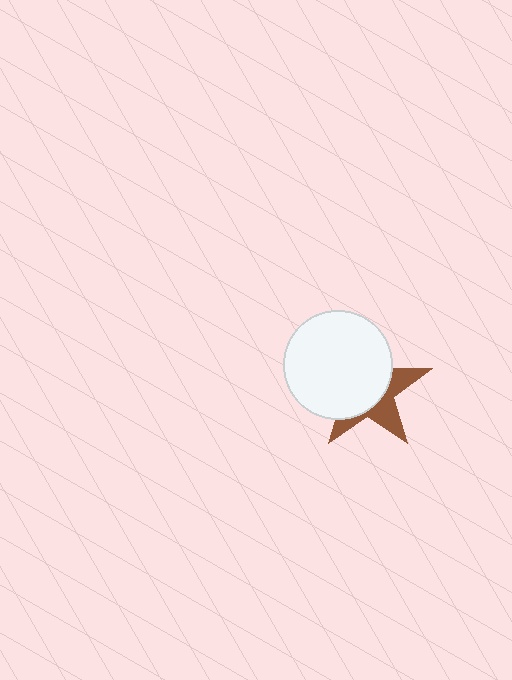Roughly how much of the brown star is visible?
A small part of it is visible (roughly 37%).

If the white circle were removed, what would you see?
You would see the complete brown star.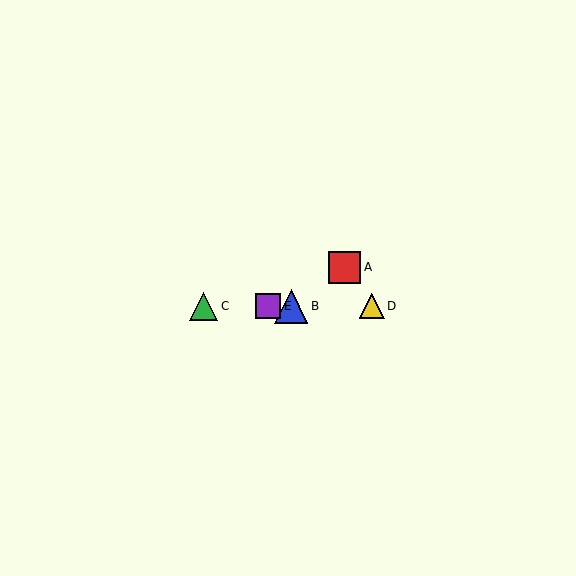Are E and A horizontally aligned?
No, E is at y≈306 and A is at y≈267.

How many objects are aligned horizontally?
4 objects (B, C, D, E) are aligned horizontally.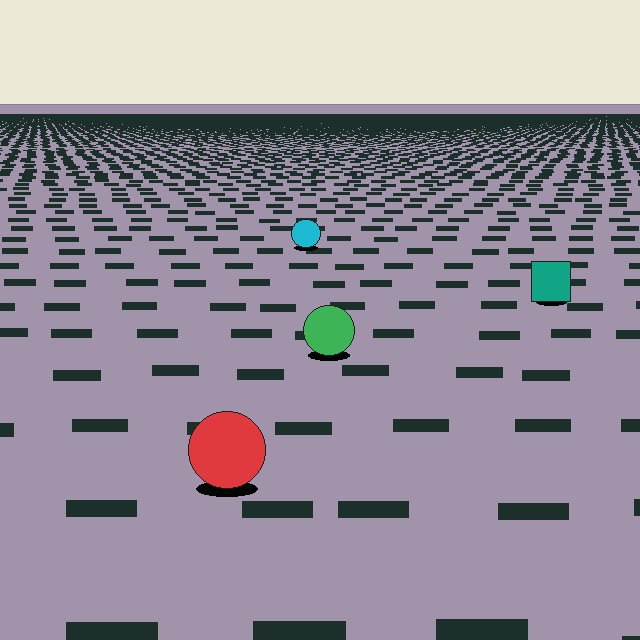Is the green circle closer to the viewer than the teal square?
Yes. The green circle is closer — you can tell from the texture gradient: the ground texture is coarser near it.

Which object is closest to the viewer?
The red circle is closest. The texture marks near it are larger and more spread out.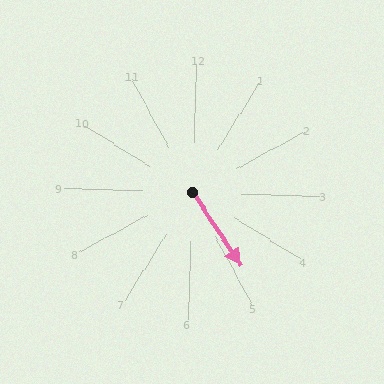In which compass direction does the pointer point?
Southeast.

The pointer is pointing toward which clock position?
Roughly 5 o'clock.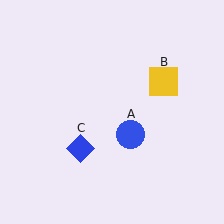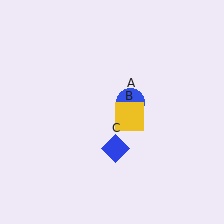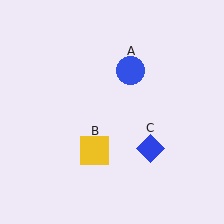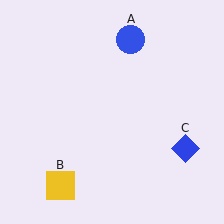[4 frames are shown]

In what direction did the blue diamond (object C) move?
The blue diamond (object C) moved right.